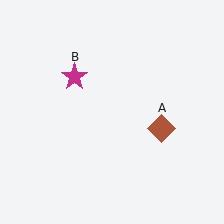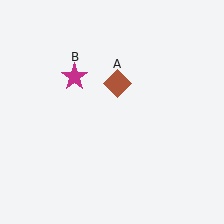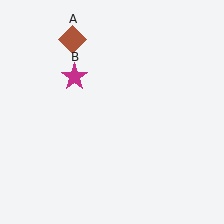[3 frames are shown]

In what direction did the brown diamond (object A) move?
The brown diamond (object A) moved up and to the left.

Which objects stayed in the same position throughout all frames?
Magenta star (object B) remained stationary.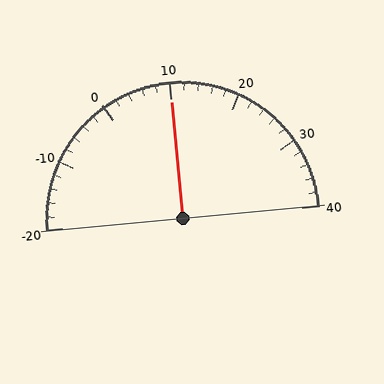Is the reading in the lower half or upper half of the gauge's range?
The reading is in the upper half of the range (-20 to 40).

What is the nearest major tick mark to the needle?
The nearest major tick mark is 10.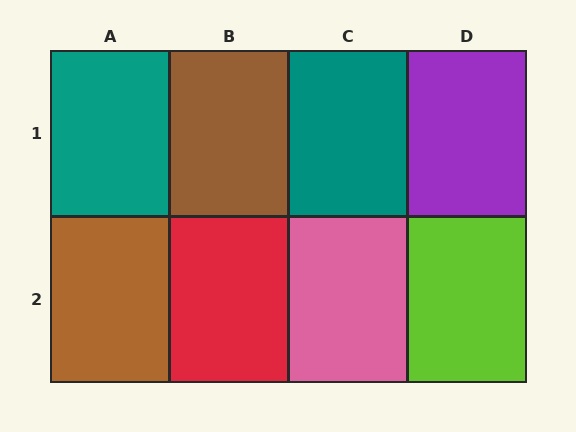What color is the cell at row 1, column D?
Purple.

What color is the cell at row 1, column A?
Teal.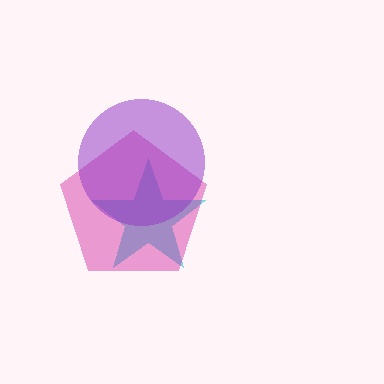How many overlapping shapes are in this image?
There are 3 overlapping shapes in the image.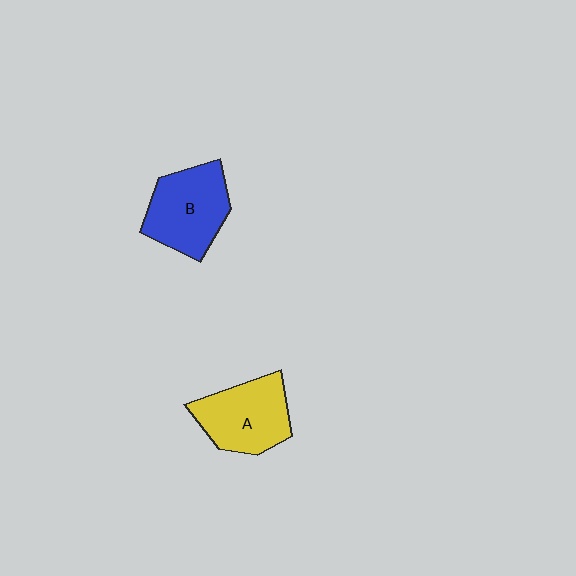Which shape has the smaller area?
Shape A (yellow).